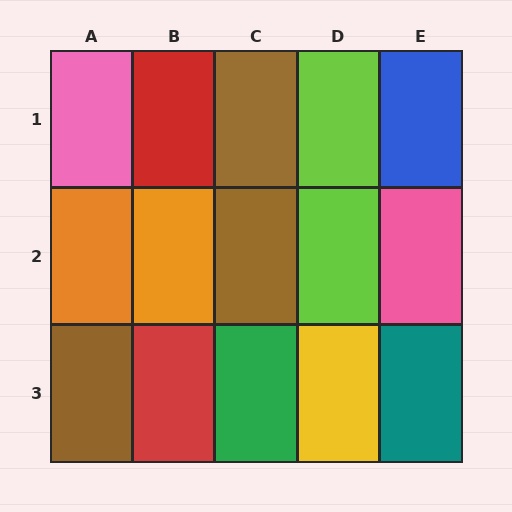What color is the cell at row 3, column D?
Yellow.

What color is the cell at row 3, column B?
Red.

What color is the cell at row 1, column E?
Blue.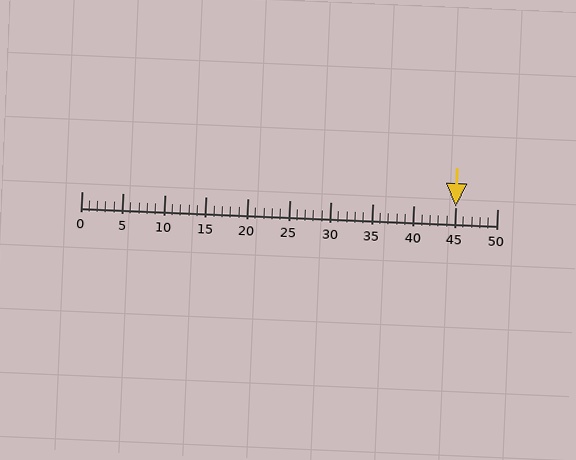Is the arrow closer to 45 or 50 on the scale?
The arrow is closer to 45.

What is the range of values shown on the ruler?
The ruler shows values from 0 to 50.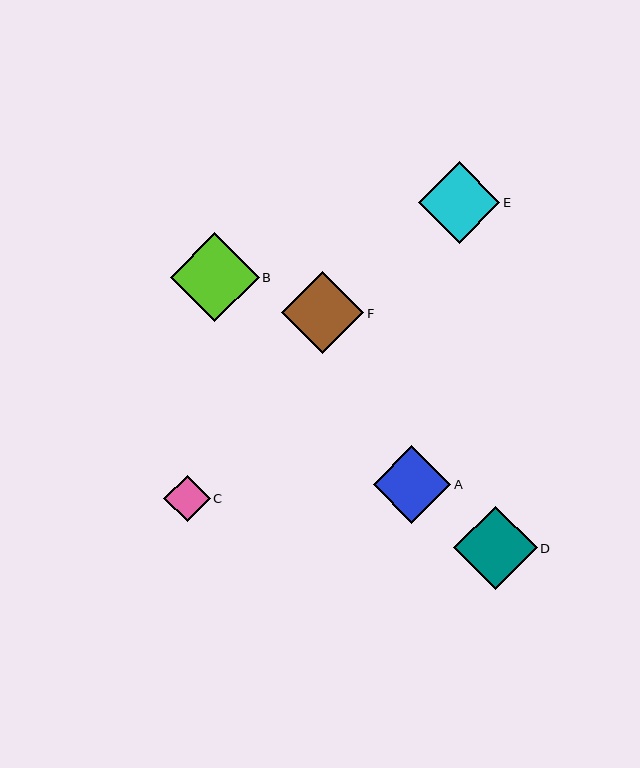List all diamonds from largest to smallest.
From largest to smallest: B, D, F, E, A, C.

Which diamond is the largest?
Diamond B is the largest with a size of approximately 89 pixels.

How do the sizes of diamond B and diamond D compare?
Diamond B and diamond D are approximately the same size.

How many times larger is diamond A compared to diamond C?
Diamond A is approximately 1.7 times the size of diamond C.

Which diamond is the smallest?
Diamond C is the smallest with a size of approximately 46 pixels.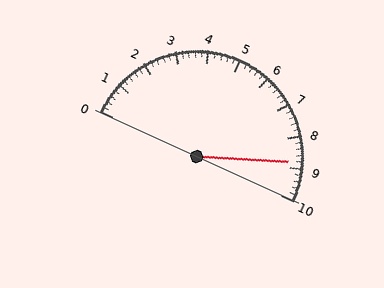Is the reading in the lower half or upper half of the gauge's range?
The reading is in the upper half of the range (0 to 10).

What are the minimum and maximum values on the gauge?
The gauge ranges from 0 to 10.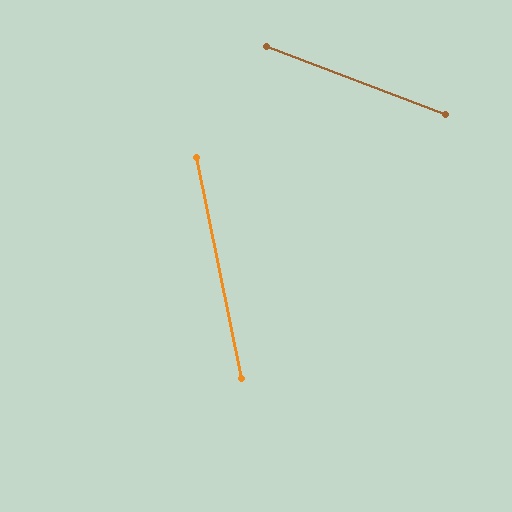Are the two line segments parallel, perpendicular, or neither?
Neither parallel nor perpendicular — they differ by about 58°.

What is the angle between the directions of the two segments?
Approximately 58 degrees.